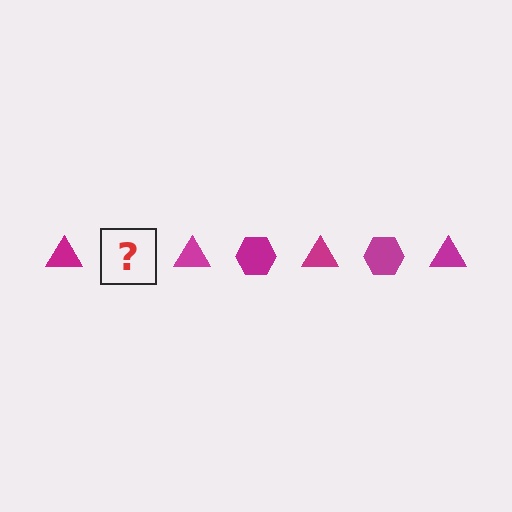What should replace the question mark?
The question mark should be replaced with a magenta hexagon.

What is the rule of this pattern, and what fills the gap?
The rule is that the pattern cycles through triangle, hexagon shapes in magenta. The gap should be filled with a magenta hexagon.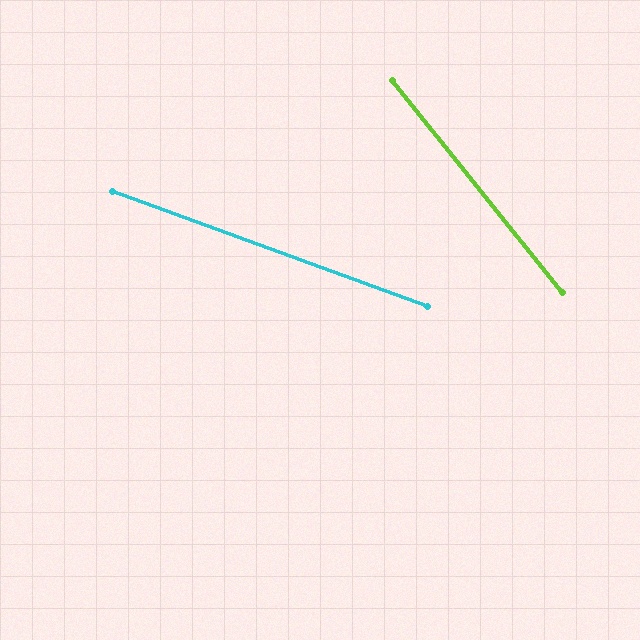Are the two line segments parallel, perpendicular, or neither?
Neither parallel nor perpendicular — they differ by about 31°.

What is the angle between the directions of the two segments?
Approximately 31 degrees.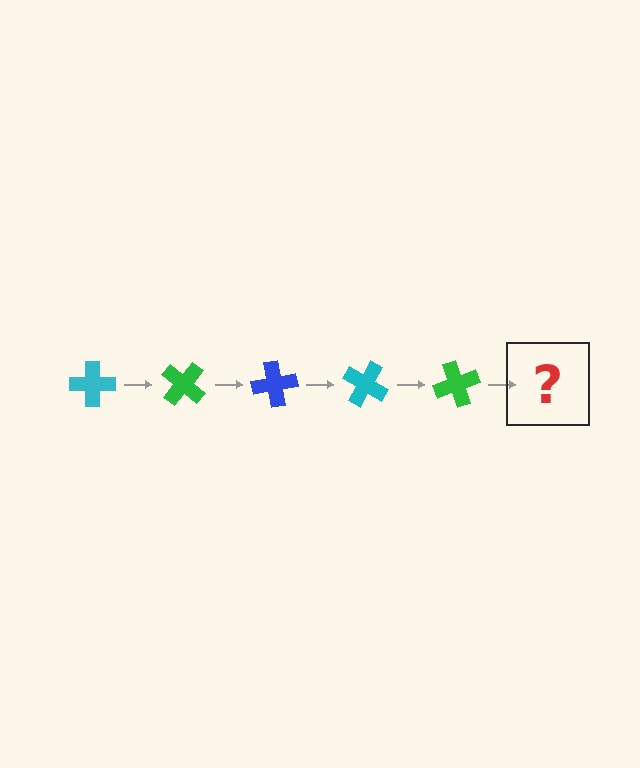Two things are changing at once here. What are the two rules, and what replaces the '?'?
The two rules are that it rotates 40 degrees each step and the color cycles through cyan, green, and blue. The '?' should be a blue cross, rotated 200 degrees from the start.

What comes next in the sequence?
The next element should be a blue cross, rotated 200 degrees from the start.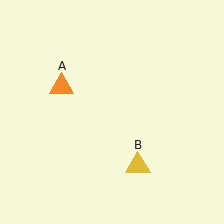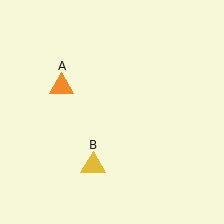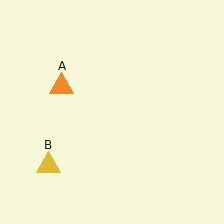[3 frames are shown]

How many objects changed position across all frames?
1 object changed position: yellow triangle (object B).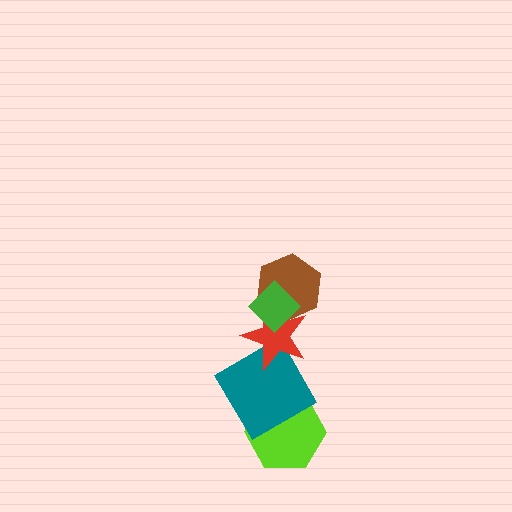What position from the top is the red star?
The red star is 3rd from the top.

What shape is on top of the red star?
The brown hexagon is on top of the red star.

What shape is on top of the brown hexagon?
The green diamond is on top of the brown hexagon.